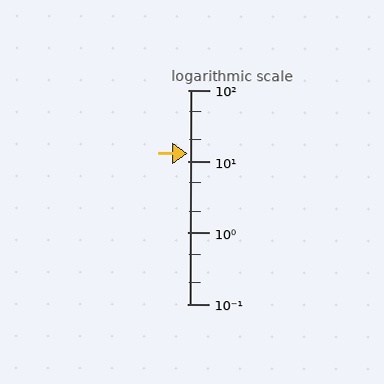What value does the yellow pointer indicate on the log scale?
The pointer indicates approximately 13.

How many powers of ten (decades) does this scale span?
The scale spans 3 decades, from 0.1 to 100.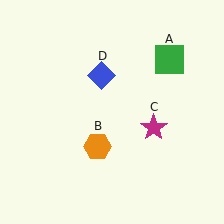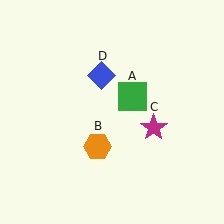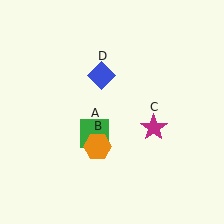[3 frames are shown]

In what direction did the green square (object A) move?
The green square (object A) moved down and to the left.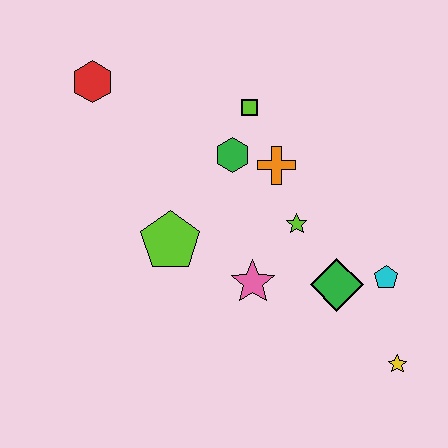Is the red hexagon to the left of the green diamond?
Yes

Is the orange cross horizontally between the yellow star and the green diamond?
No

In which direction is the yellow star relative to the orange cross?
The yellow star is below the orange cross.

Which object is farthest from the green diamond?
The red hexagon is farthest from the green diamond.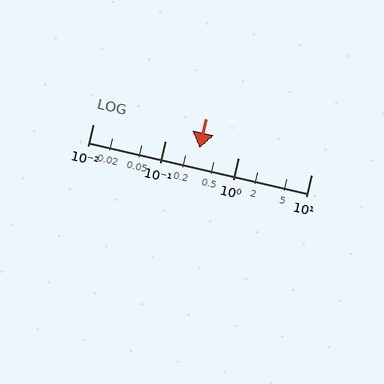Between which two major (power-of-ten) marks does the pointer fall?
The pointer is between 0.1 and 1.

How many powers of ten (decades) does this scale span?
The scale spans 3 decades, from 0.01 to 10.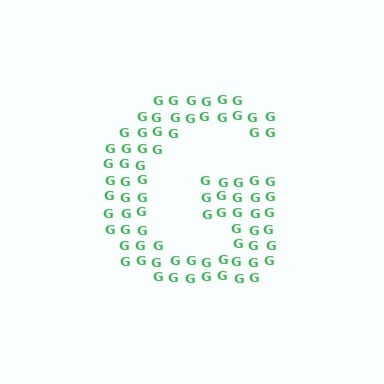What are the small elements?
The small elements are letter G's.